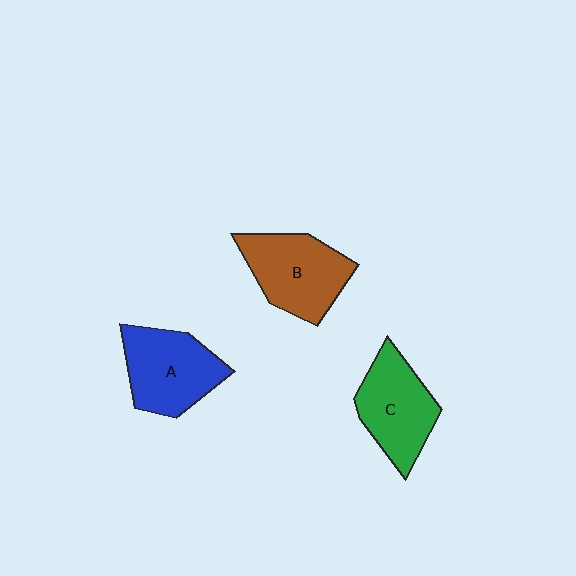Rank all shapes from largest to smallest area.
From largest to smallest: B (brown), A (blue), C (green).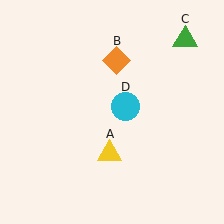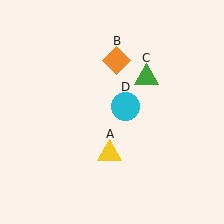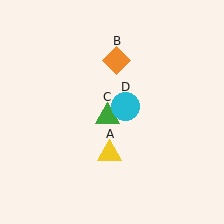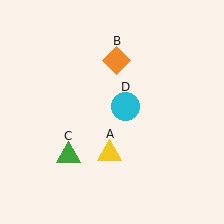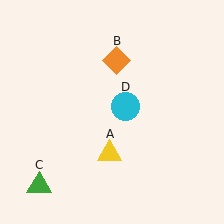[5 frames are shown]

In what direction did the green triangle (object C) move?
The green triangle (object C) moved down and to the left.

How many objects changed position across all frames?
1 object changed position: green triangle (object C).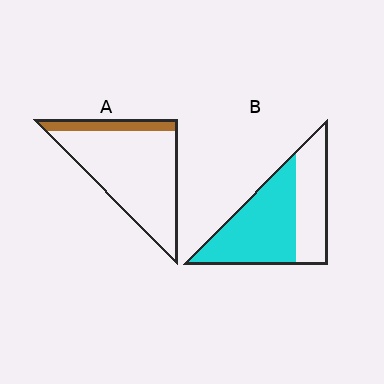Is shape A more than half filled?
No.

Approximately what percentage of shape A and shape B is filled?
A is approximately 15% and B is approximately 60%.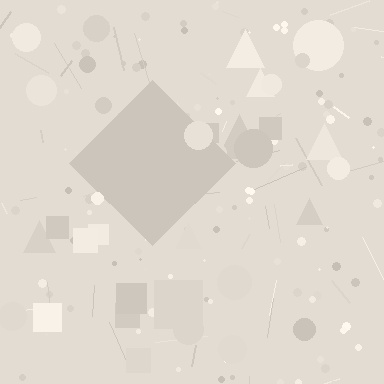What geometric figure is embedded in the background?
A diamond is embedded in the background.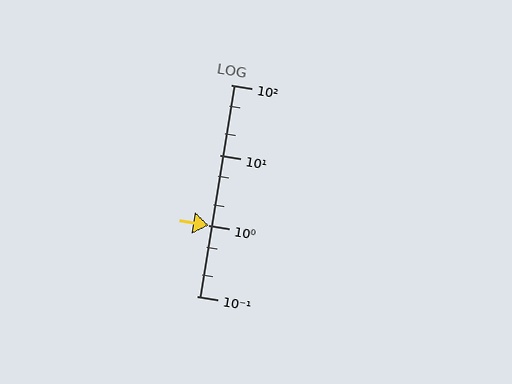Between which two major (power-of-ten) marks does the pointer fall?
The pointer is between 1 and 10.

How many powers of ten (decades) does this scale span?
The scale spans 3 decades, from 0.1 to 100.